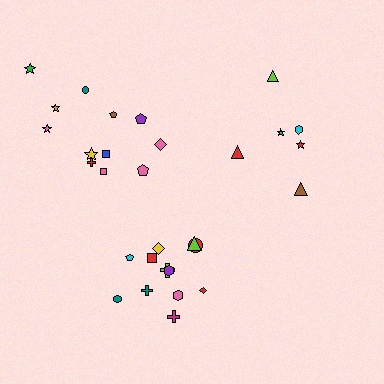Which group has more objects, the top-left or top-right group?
The top-left group.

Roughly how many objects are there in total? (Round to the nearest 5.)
Roughly 30 objects in total.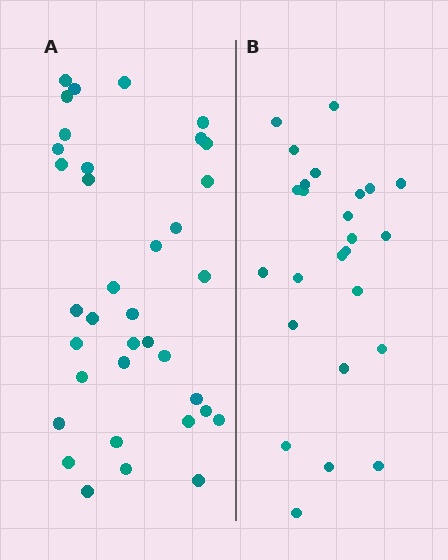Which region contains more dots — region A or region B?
Region A (the left region) has more dots.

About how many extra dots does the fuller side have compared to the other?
Region A has roughly 12 or so more dots than region B.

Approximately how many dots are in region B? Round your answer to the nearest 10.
About 20 dots. (The exact count is 25, which rounds to 20.)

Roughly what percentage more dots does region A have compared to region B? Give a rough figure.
About 45% more.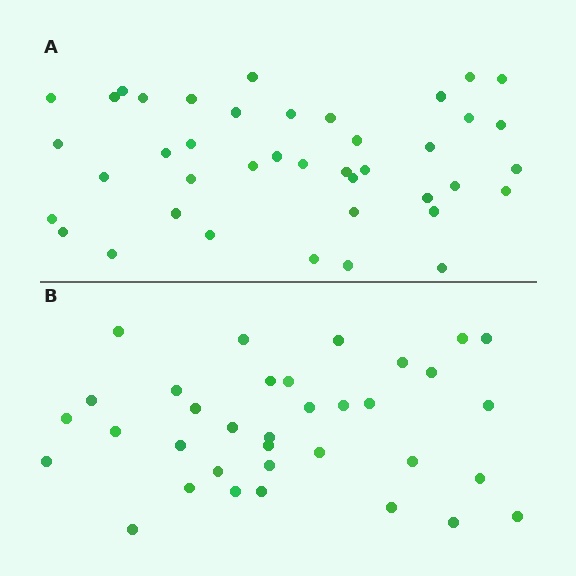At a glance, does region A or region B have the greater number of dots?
Region A (the top region) has more dots.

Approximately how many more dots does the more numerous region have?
Region A has about 6 more dots than region B.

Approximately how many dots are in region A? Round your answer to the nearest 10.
About 40 dots. (The exact count is 41, which rounds to 40.)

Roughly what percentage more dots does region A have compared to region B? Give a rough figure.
About 15% more.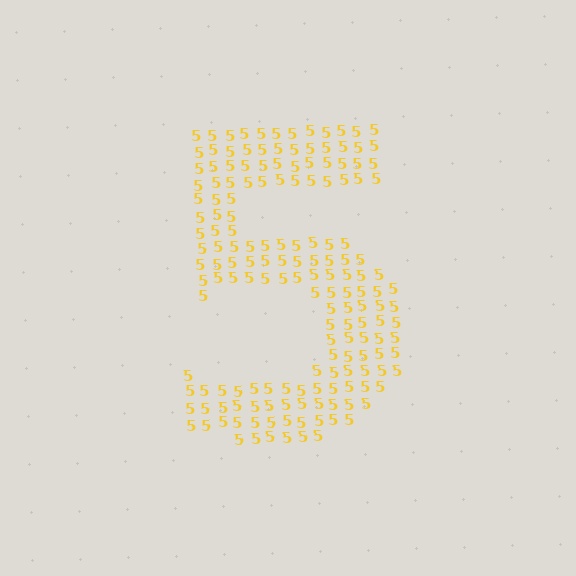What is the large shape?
The large shape is the digit 5.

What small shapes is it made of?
It is made of small digit 5's.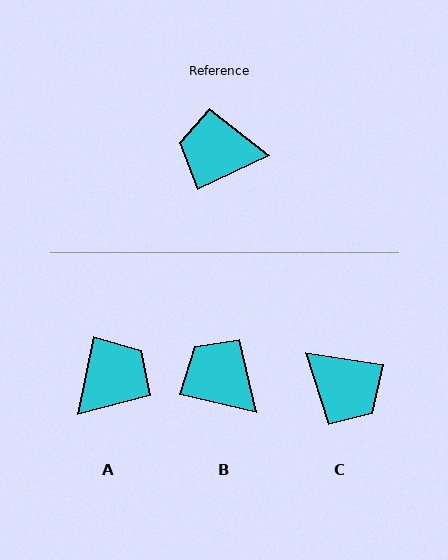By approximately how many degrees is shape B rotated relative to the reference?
Approximately 39 degrees clockwise.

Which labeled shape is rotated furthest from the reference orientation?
C, about 146 degrees away.